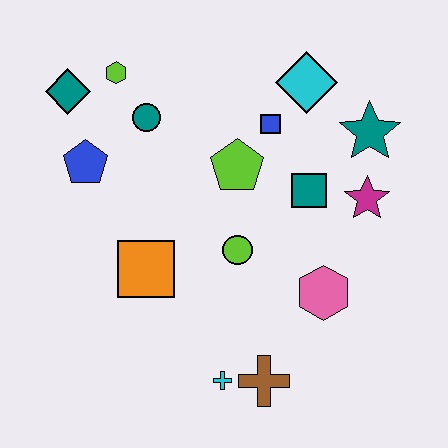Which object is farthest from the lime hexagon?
The brown cross is farthest from the lime hexagon.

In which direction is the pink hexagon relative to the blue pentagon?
The pink hexagon is to the right of the blue pentagon.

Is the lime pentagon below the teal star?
Yes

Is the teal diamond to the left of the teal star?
Yes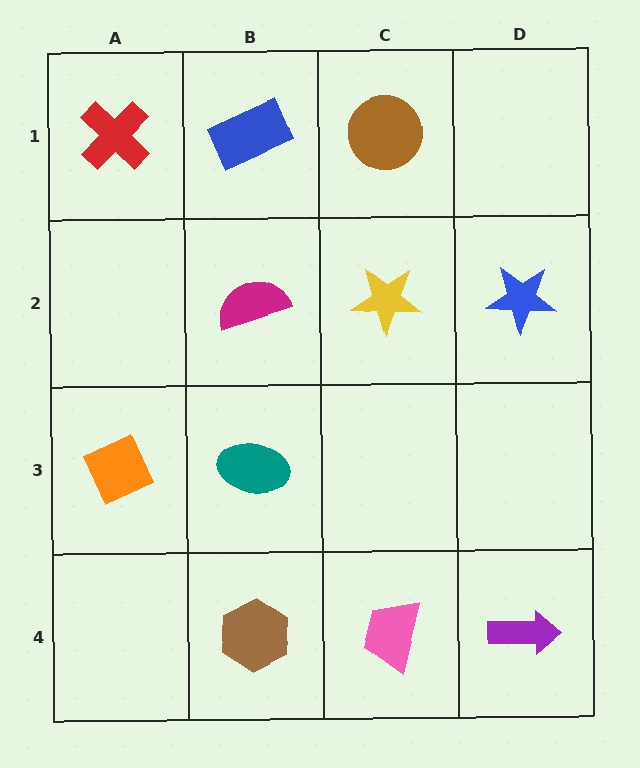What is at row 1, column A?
A red cross.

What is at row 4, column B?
A brown hexagon.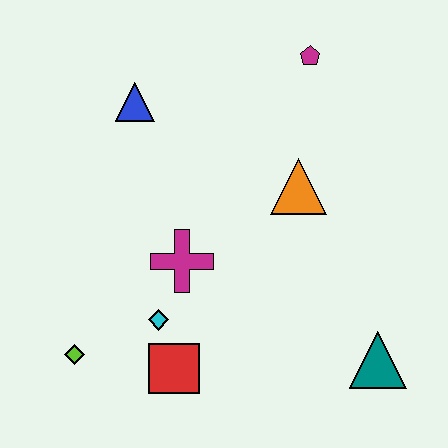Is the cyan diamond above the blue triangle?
No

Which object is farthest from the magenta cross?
The magenta pentagon is farthest from the magenta cross.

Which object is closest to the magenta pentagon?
The orange triangle is closest to the magenta pentagon.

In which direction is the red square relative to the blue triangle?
The red square is below the blue triangle.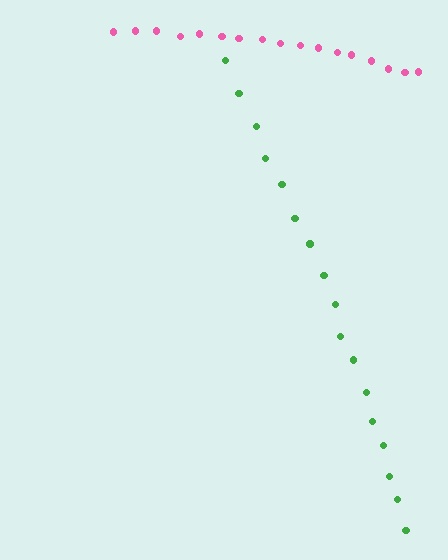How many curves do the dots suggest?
There are 2 distinct paths.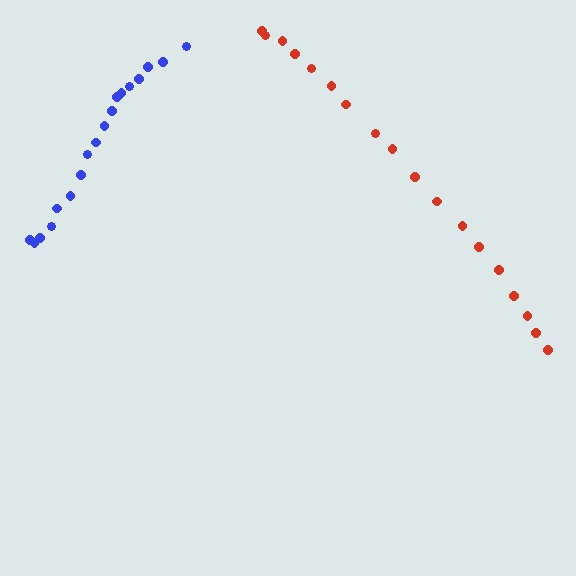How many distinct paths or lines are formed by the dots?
There are 2 distinct paths.